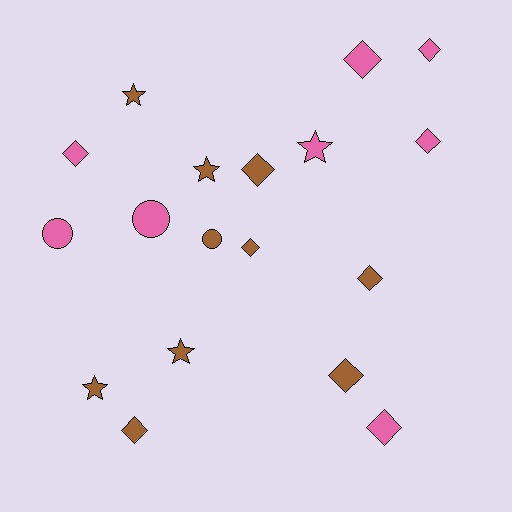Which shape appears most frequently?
Diamond, with 10 objects.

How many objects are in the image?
There are 18 objects.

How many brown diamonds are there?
There are 5 brown diamonds.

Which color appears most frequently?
Brown, with 10 objects.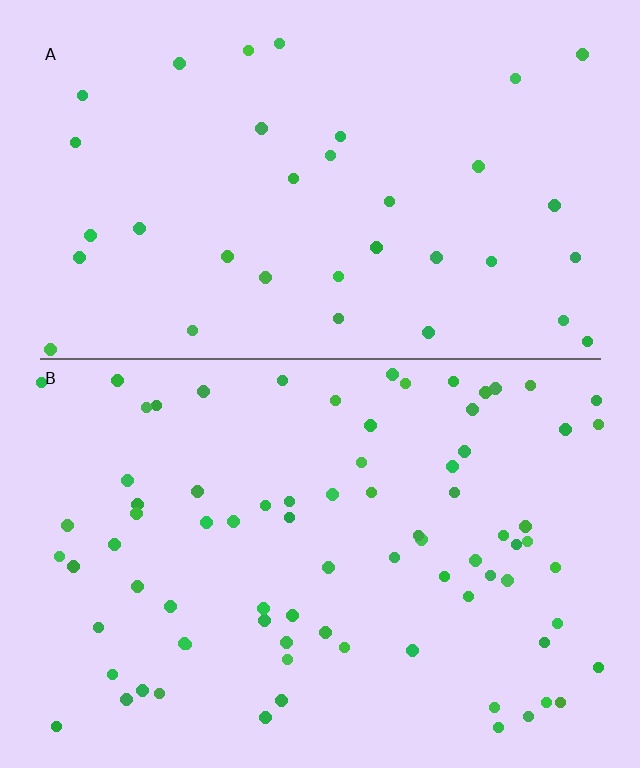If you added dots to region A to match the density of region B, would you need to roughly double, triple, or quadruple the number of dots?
Approximately double.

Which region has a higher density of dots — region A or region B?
B (the bottom).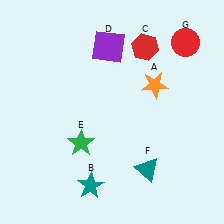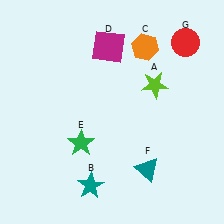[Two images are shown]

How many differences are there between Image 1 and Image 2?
There are 3 differences between the two images.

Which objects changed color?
A changed from orange to lime. C changed from red to orange. D changed from purple to magenta.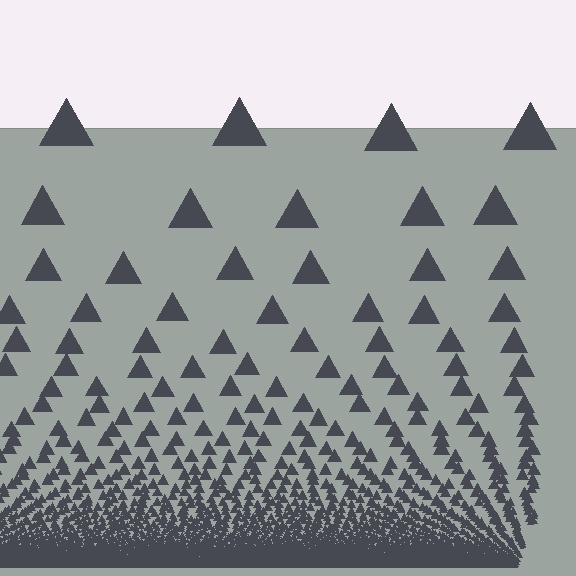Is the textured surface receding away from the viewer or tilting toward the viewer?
The surface appears to tilt toward the viewer. Texture elements get larger and sparser toward the top.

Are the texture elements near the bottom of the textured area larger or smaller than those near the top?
Smaller. The gradient is inverted — elements near the bottom are smaller and denser.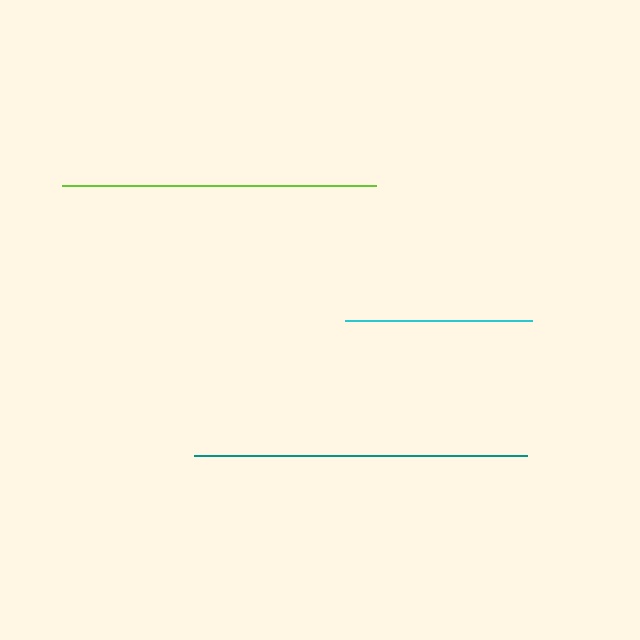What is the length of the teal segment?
The teal segment is approximately 333 pixels long.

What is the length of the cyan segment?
The cyan segment is approximately 187 pixels long.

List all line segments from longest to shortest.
From longest to shortest: teal, lime, cyan.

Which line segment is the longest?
The teal line is the longest at approximately 333 pixels.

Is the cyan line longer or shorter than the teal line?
The teal line is longer than the cyan line.